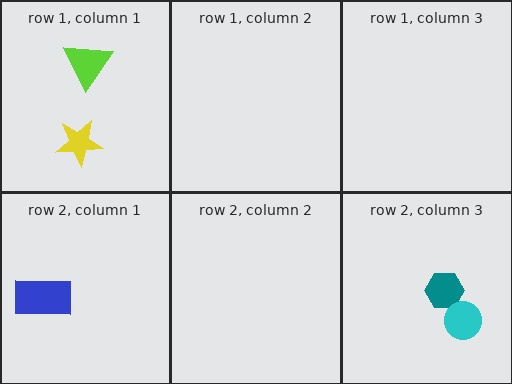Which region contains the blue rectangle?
The row 2, column 1 region.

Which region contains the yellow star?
The row 1, column 1 region.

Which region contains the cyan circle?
The row 2, column 3 region.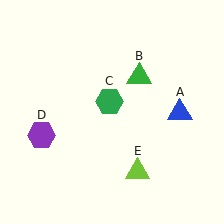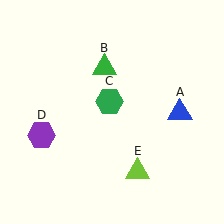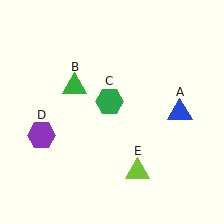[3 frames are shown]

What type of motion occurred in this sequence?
The green triangle (object B) rotated counterclockwise around the center of the scene.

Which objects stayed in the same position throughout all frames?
Blue triangle (object A) and green hexagon (object C) and purple hexagon (object D) and lime triangle (object E) remained stationary.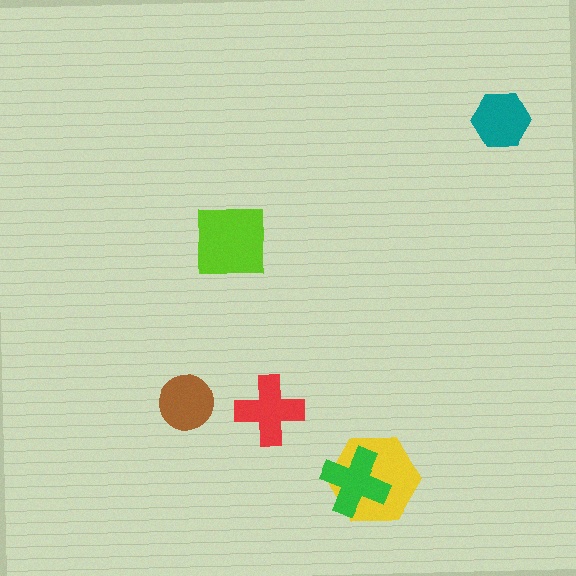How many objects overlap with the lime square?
0 objects overlap with the lime square.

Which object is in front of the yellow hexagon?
The green cross is in front of the yellow hexagon.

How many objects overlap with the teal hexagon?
0 objects overlap with the teal hexagon.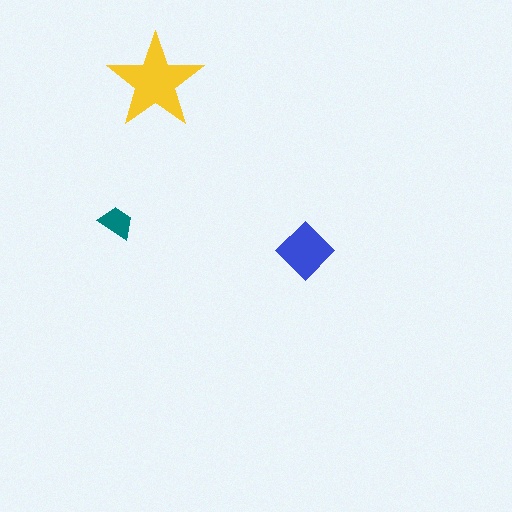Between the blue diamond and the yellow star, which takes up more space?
The yellow star.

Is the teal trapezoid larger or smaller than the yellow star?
Smaller.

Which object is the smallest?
The teal trapezoid.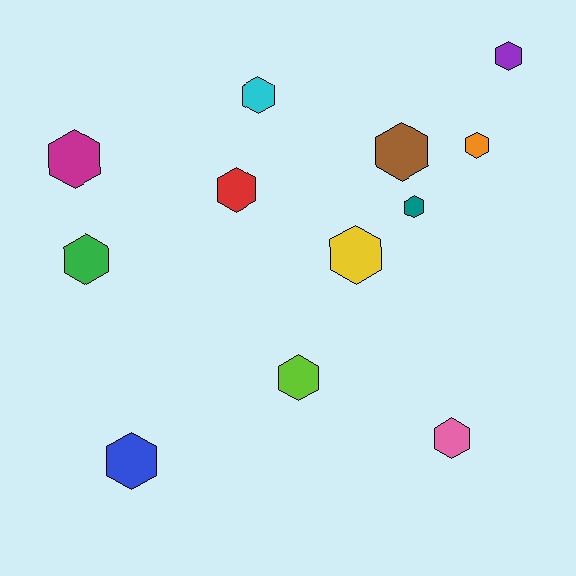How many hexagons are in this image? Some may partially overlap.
There are 12 hexagons.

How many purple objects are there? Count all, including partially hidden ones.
There is 1 purple object.